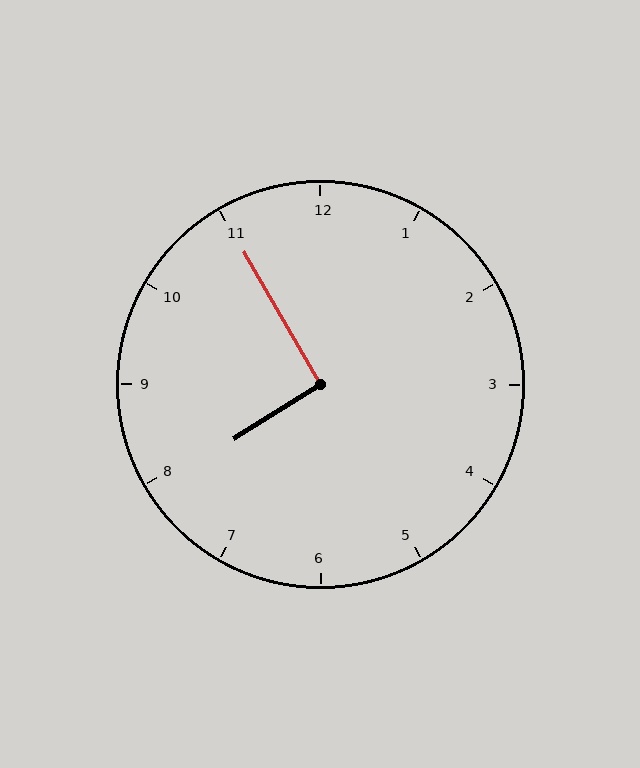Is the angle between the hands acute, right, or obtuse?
It is right.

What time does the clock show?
7:55.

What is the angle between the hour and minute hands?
Approximately 92 degrees.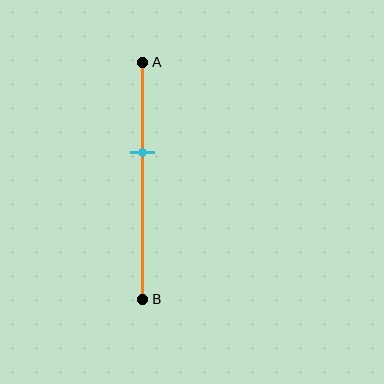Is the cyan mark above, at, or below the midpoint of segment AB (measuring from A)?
The cyan mark is above the midpoint of segment AB.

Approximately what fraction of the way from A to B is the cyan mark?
The cyan mark is approximately 40% of the way from A to B.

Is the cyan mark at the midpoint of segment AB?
No, the mark is at about 40% from A, not at the 50% midpoint.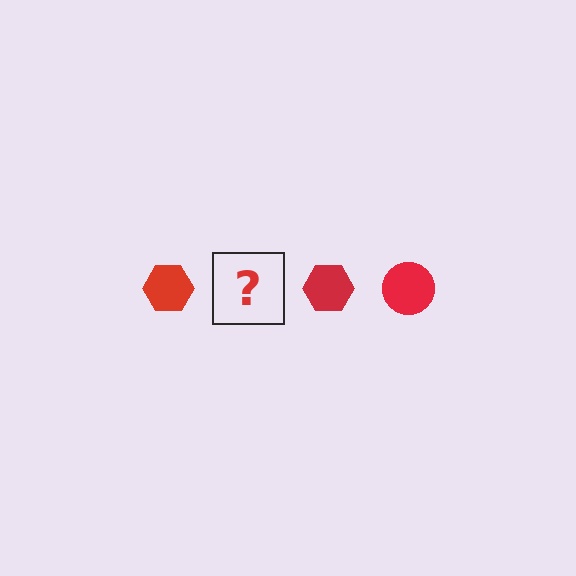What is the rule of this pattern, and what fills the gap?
The rule is that the pattern cycles through hexagon, circle shapes in red. The gap should be filled with a red circle.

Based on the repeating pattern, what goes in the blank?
The blank should be a red circle.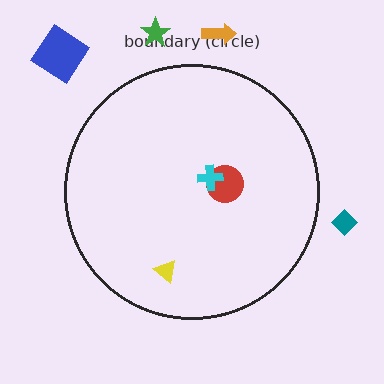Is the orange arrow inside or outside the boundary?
Outside.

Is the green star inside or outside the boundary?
Outside.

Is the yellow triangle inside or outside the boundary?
Inside.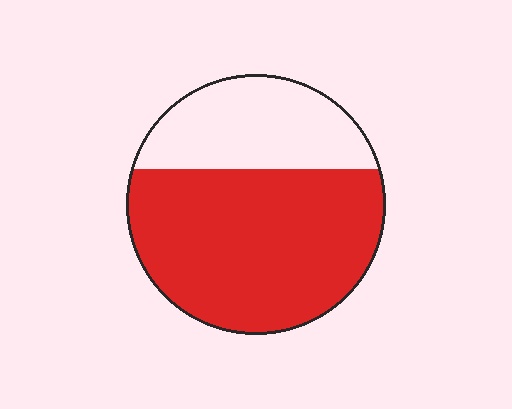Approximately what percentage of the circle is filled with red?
Approximately 65%.